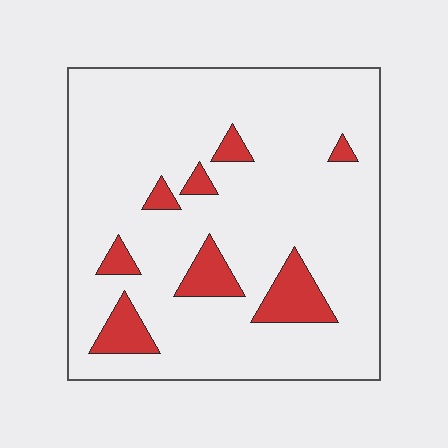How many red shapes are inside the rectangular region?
8.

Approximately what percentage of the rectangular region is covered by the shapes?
Approximately 10%.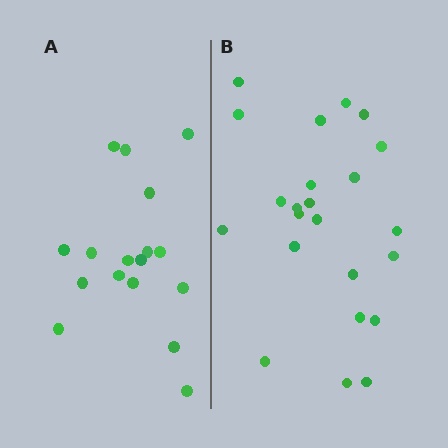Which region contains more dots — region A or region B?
Region B (the right region) has more dots.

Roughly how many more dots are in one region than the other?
Region B has about 6 more dots than region A.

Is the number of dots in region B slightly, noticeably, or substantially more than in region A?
Region B has noticeably more, but not dramatically so. The ratio is roughly 1.4 to 1.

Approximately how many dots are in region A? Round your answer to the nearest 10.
About 20 dots. (The exact count is 17, which rounds to 20.)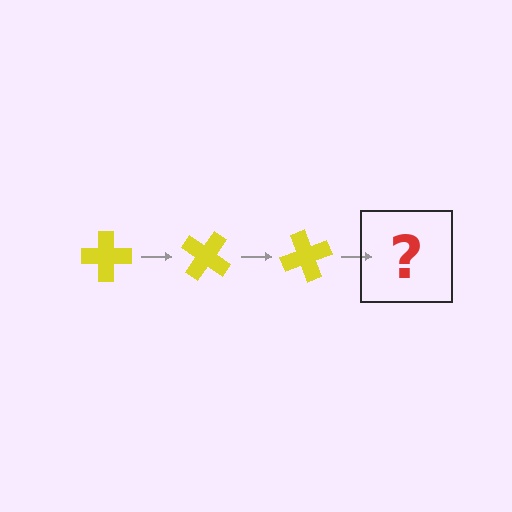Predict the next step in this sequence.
The next step is a yellow cross rotated 105 degrees.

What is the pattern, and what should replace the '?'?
The pattern is that the cross rotates 35 degrees each step. The '?' should be a yellow cross rotated 105 degrees.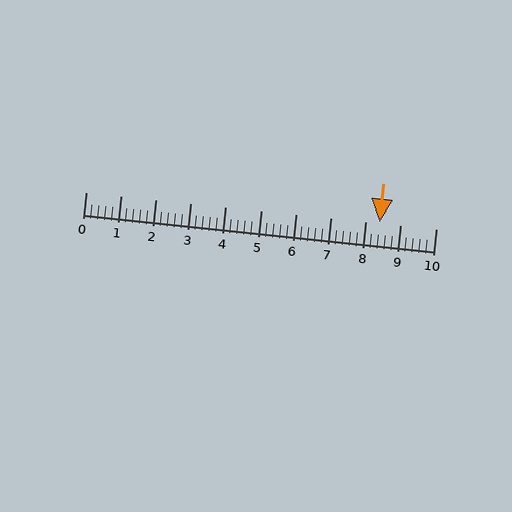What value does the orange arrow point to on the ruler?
The orange arrow points to approximately 8.4.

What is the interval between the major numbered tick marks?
The major tick marks are spaced 1 units apart.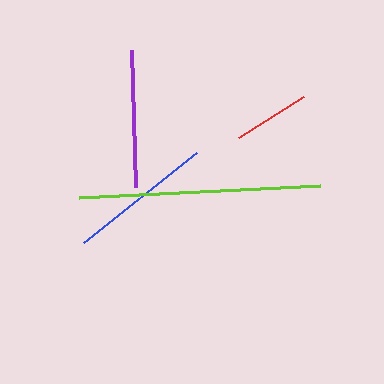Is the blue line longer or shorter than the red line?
The blue line is longer than the red line.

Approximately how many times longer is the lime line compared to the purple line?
The lime line is approximately 1.8 times the length of the purple line.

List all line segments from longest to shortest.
From longest to shortest: lime, blue, purple, red.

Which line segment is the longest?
The lime line is the longest at approximately 241 pixels.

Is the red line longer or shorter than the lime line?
The lime line is longer than the red line.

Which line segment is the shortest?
The red line is the shortest at approximately 77 pixels.